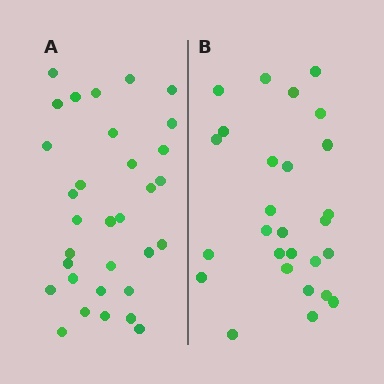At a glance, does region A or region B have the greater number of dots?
Region A (the left region) has more dots.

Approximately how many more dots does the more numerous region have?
Region A has about 5 more dots than region B.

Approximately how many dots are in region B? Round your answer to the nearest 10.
About 30 dots. (The exact count is 27, which rounds to 30.)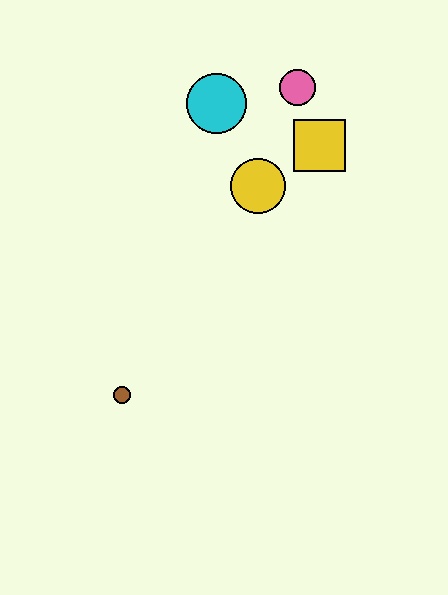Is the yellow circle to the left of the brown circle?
No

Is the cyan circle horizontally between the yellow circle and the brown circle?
Yes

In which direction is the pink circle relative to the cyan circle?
The pink circle is to the right of the cyan circle.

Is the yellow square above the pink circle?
No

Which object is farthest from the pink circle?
The brown circle is farthest from the pink circle.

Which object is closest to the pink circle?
The yellow square is closest to the pink circle.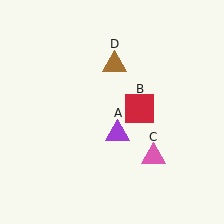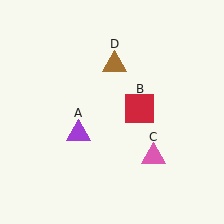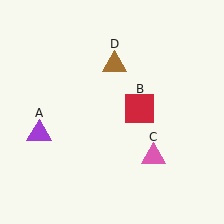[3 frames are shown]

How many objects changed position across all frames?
1 object changed position: purple triangle (object A).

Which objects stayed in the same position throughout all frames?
Red square (object B) and pink triangle (object C) and brown triangle (object D) remained stationary.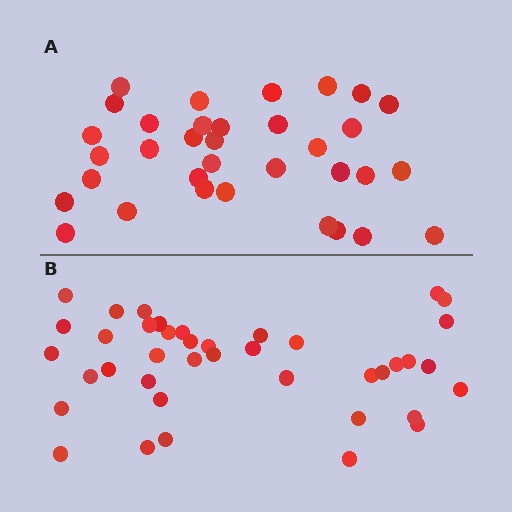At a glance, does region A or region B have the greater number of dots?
Region B (the bottom region) has more dots.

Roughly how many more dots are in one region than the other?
Region B has about 6 more dots than region A.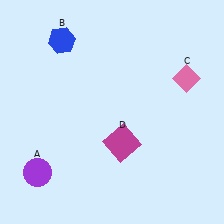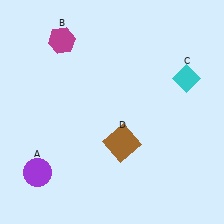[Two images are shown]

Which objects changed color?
B changed from blue to magenta. C changed from pink to cyan. D changed from magenta to brown.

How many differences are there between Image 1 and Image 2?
There are 3 differences between the two images.